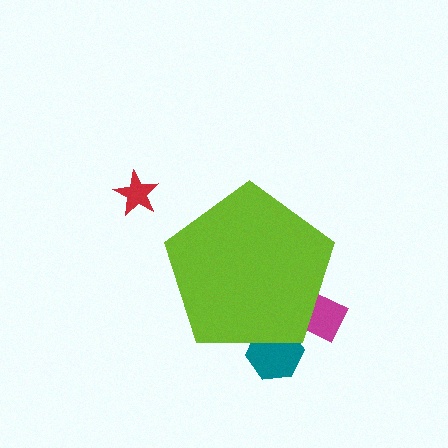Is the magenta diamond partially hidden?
Yes, the magenta diamond is partially hidden behind the lime pentagon.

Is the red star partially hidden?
No, the red star is fully visible.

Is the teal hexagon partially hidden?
Yes, the teal hexagon is partially hidden behind the lime pentagon.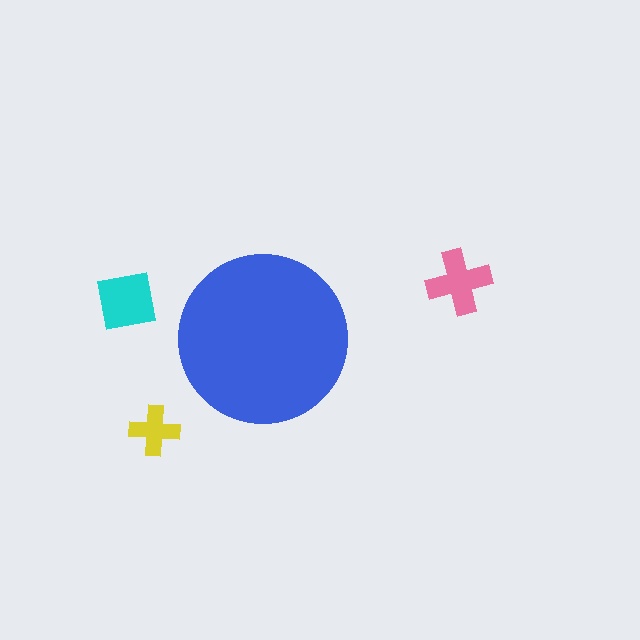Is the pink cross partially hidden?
No, the pink cross is fully visible.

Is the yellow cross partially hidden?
No, the yellow cross is fully visible.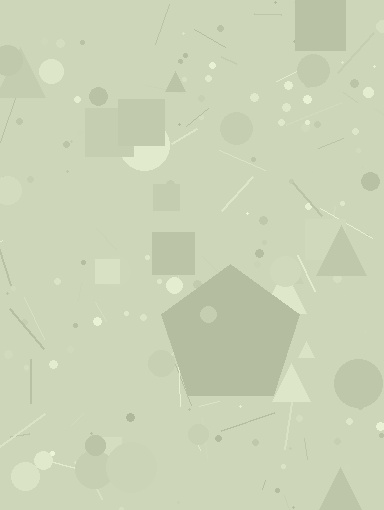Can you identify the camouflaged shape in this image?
The camouflaged shape is a pentagon.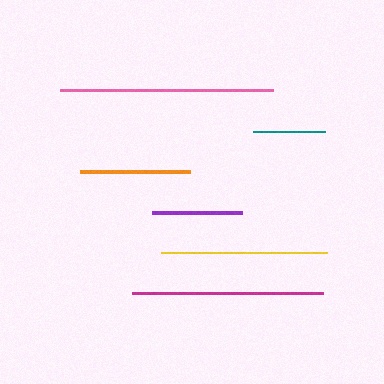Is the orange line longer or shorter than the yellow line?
The yellow line is longer than the orange line.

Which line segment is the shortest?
The teal line is the shortest at approximately 72 pixels.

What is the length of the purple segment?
The purple segment is approximately 90 pixels long.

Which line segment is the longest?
The pink line is the longest at approximately 213 pixels.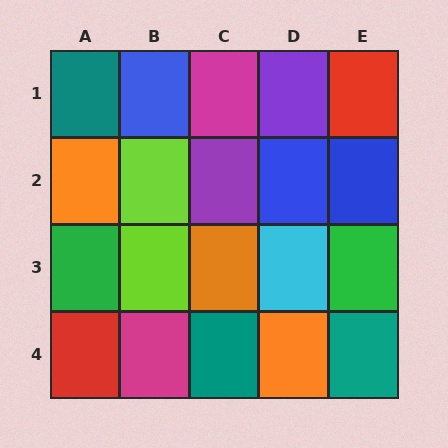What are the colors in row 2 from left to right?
Orange, lime, purple, blue, blue.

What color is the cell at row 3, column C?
Orange.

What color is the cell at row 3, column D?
Cyan.